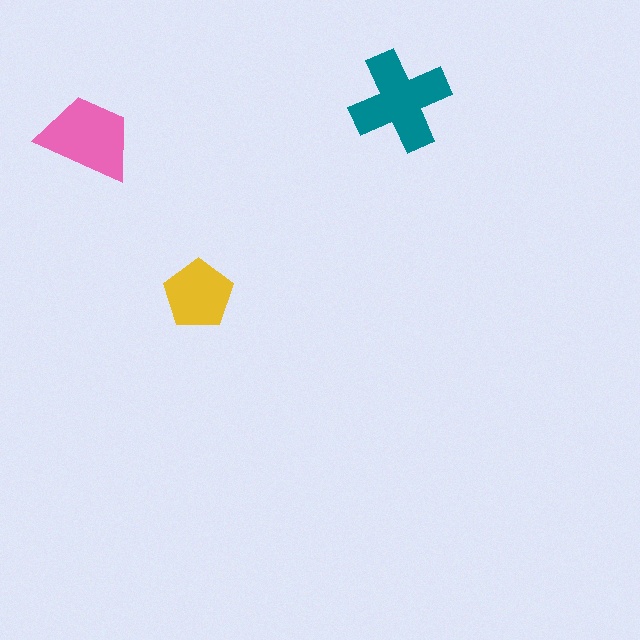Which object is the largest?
The teal cross.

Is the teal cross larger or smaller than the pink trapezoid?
Larger.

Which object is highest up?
The teal cross is topmost.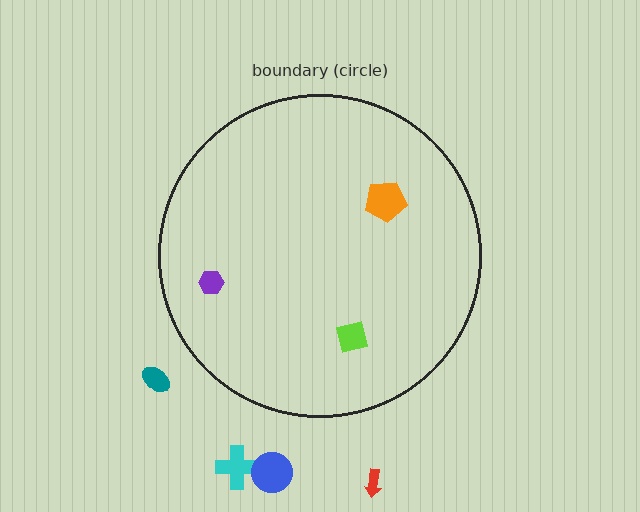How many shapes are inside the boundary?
3 inside, 4 outside.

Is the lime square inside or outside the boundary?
Inside.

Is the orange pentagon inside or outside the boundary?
Inside.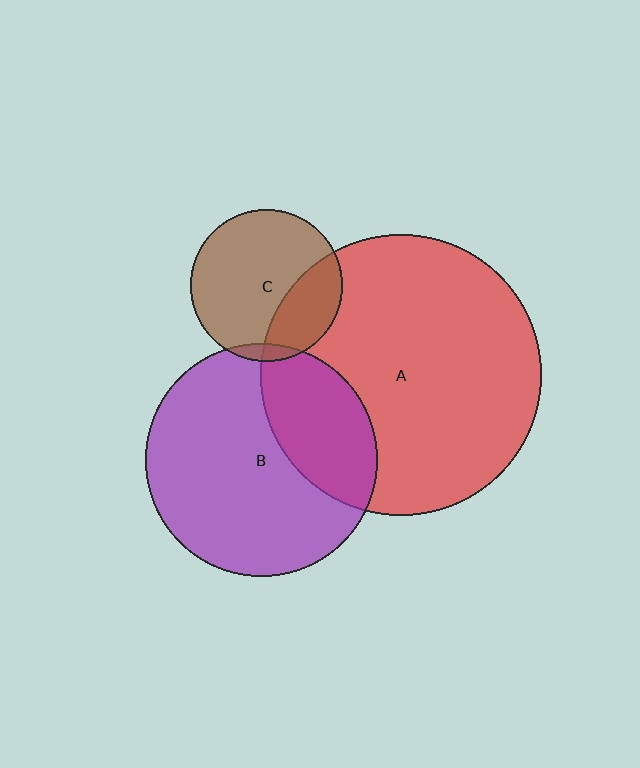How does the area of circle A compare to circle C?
Approximately 3.4 times.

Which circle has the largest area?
Circle A (red).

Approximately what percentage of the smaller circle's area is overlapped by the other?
Approximately 30%.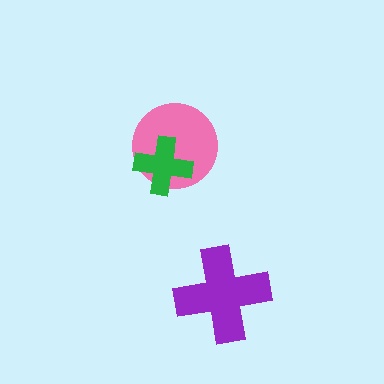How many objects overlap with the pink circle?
1 object overlaps with the pink circle.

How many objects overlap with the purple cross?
0 objects overlap with the purple cross.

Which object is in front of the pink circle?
The green cross is in front of the pink circle.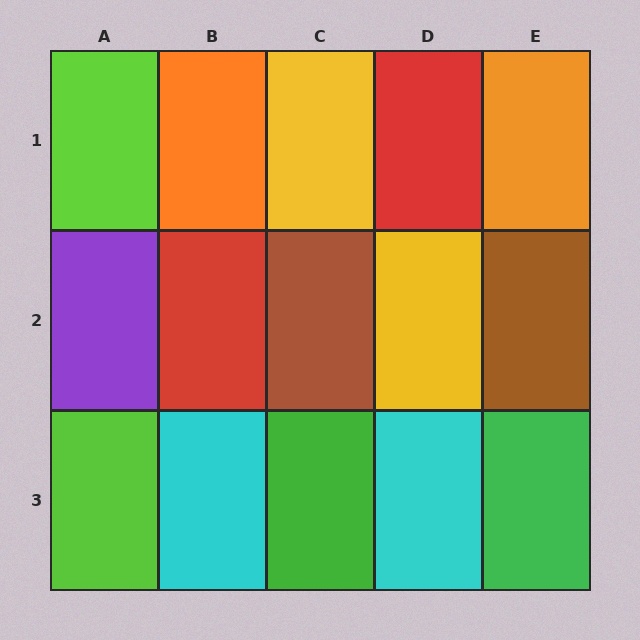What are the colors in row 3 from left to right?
Lime, cyan, green, cyan, green.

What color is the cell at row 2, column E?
Brown.